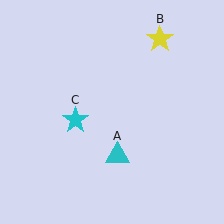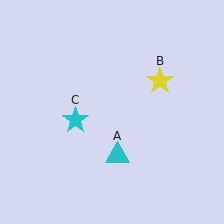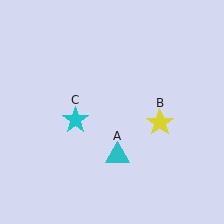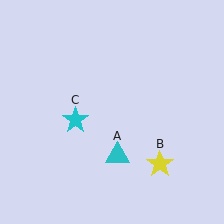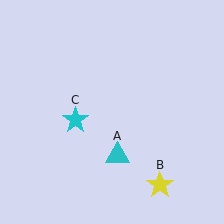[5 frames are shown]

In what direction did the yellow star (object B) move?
The yellow star (object B) moved down.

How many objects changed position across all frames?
1 object changed position: yellow star (object B).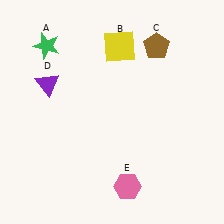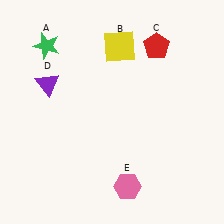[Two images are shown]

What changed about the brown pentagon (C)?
In Image 1, C is brown. In Image 2, it changed to red.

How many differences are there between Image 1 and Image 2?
There is 1 difference between the two images.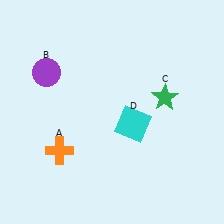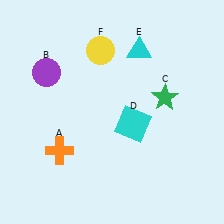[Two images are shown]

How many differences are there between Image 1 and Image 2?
There are 2 differences between the two images.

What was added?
A cyan triangle (E), a yellow circle (F) were added in Image 2.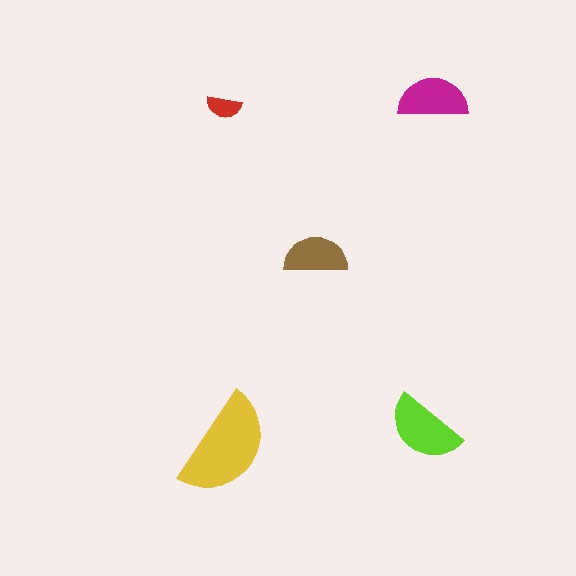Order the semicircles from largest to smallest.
the yellow one, the lime one, the magenta one, the brown one, the red one.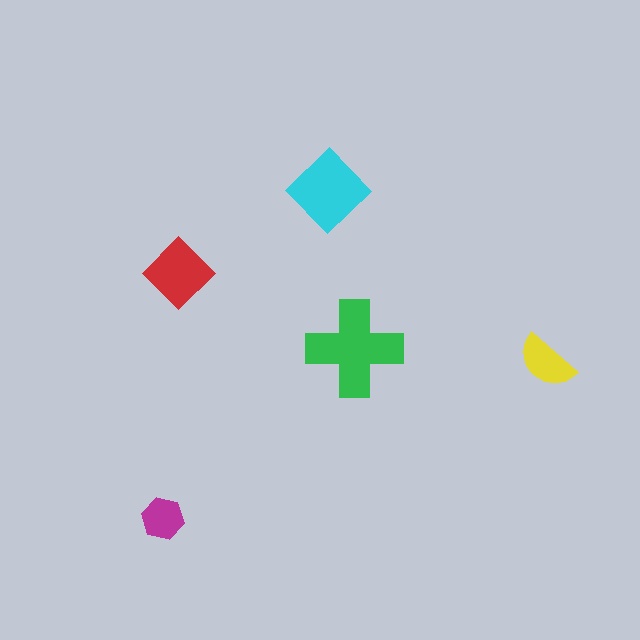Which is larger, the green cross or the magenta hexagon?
The green cross.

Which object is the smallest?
The magenta hexagon.